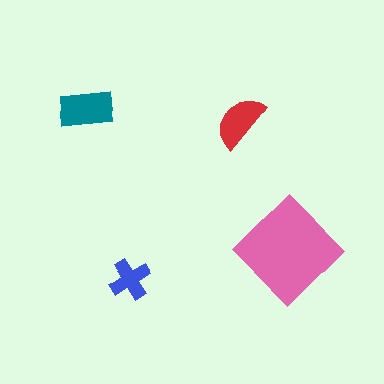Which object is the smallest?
The blue cross.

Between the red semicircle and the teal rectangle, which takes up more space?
The teal rectangle.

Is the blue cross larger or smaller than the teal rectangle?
Smaller.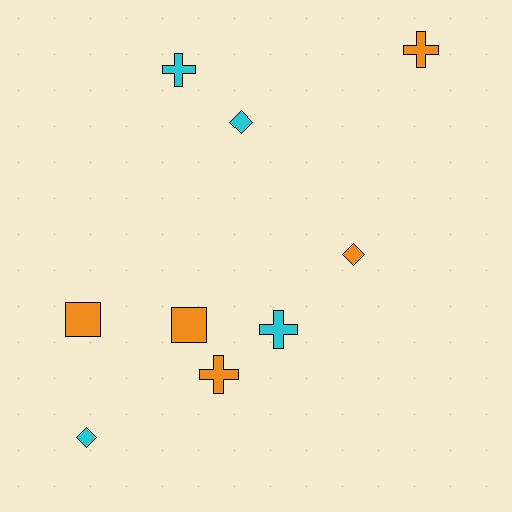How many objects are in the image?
There are 9 objects.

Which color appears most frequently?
Orange, with 5 objects.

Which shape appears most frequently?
Cross, with 4 objects.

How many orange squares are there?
There are 2 orange squares.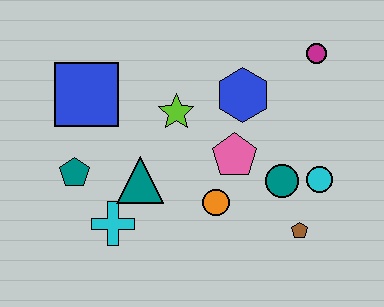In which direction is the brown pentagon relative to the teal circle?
The brown pentagon is below the teal circle.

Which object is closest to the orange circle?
The pink pentagon is closest to the orange circle.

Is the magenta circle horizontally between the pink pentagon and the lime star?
No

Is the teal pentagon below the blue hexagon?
Yes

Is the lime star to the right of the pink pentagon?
No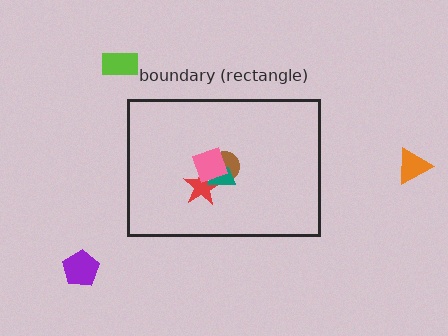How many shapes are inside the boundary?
4 inside, 3 outside.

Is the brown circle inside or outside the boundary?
Inside.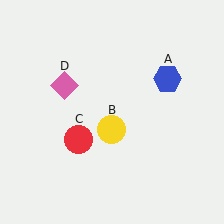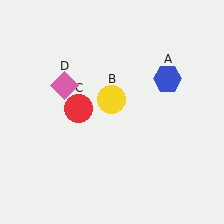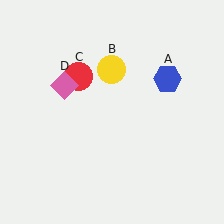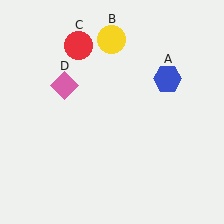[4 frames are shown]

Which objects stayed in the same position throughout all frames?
Blue hexagon (object A) and pink diamond (object D) remained stationary.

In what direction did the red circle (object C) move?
The red circle (object C) moved up.